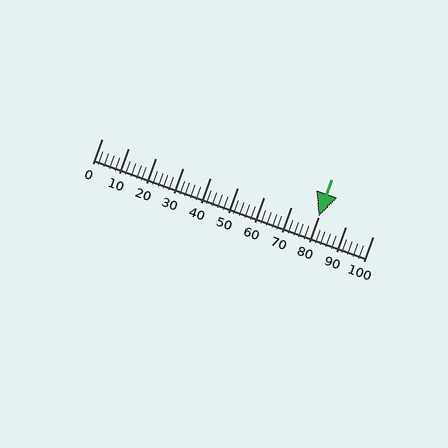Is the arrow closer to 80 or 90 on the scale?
The arrow is closer to 80.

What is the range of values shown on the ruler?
The ruler shows values from 0 to 100.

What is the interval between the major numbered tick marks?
The major tick marks are spaced 10 units apart.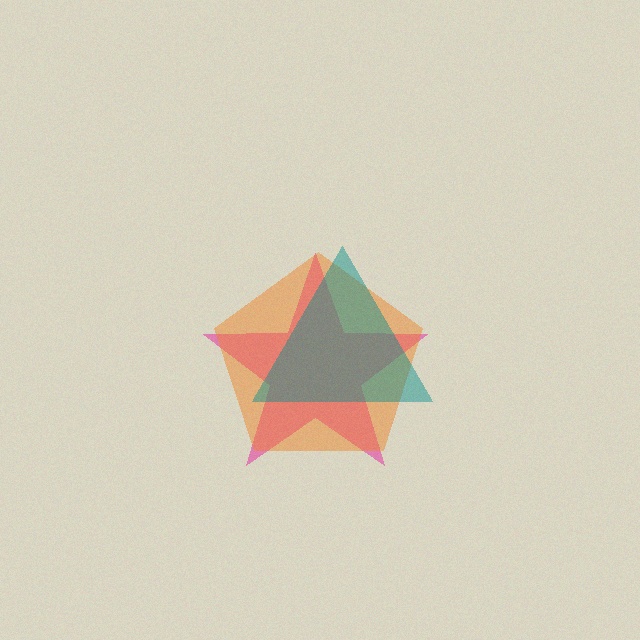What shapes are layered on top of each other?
The layered shapes are: a pink star, an orange pentagon, a teal triangle.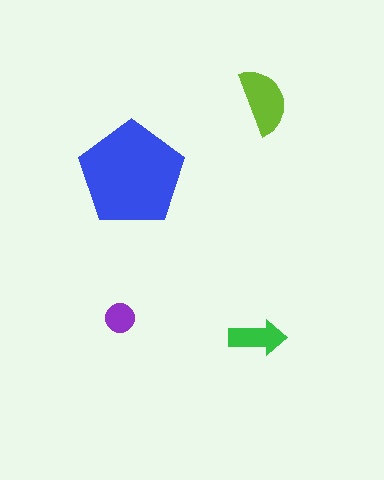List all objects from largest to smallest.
The blue pentagon, the lime semicircle, the green arrow, the purple circle.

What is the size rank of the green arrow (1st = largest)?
3rd.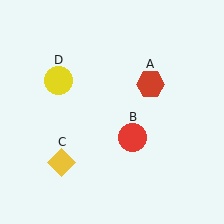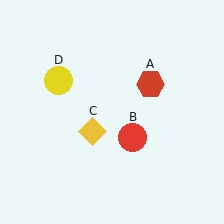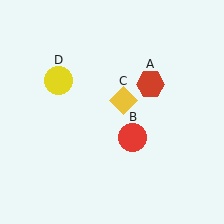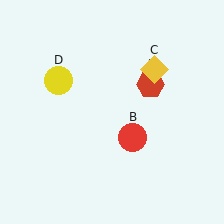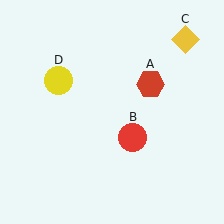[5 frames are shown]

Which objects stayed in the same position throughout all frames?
Red hexagon (object A) and red circle (object B) and yellow circle (object D) remained stationary.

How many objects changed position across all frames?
1 object changed position: yellow diamond (object C).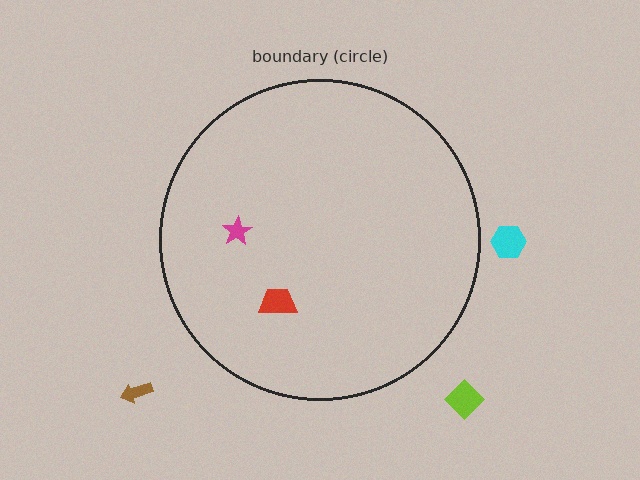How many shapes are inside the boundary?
2 inside, 3 outside.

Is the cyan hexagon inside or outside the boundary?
Outside.